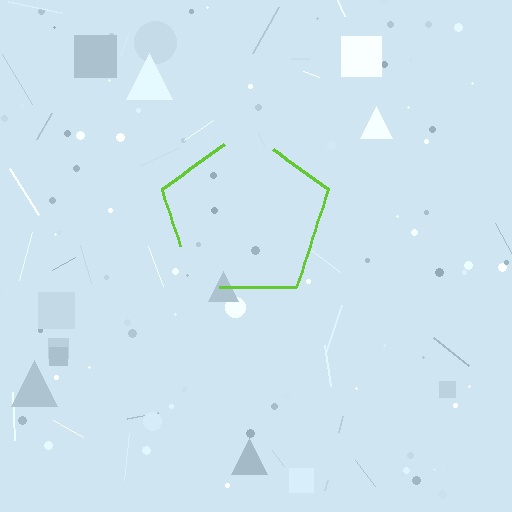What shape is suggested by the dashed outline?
The dashed outline suggests a pentagon.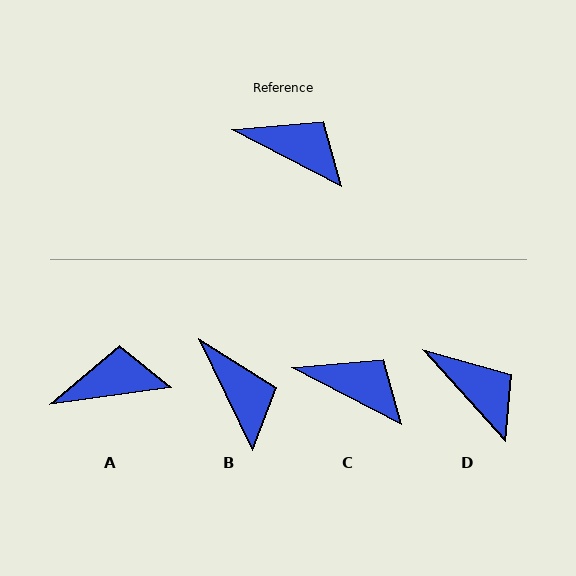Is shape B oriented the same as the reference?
No, it is off by about 37 degrees.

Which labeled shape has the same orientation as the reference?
C.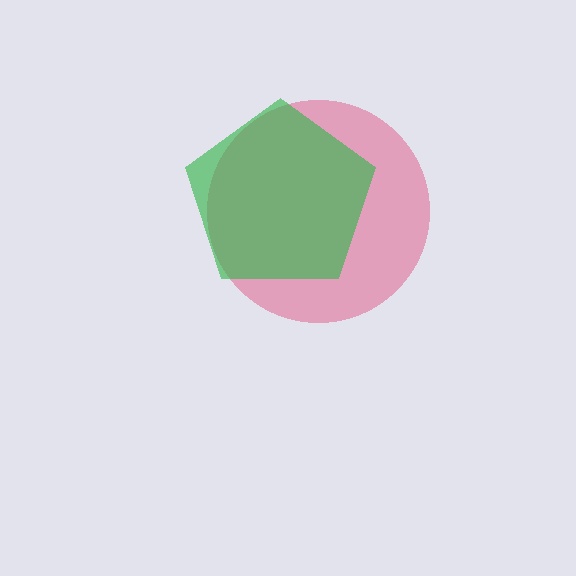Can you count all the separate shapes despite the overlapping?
Yes, there are 2 separate shapes.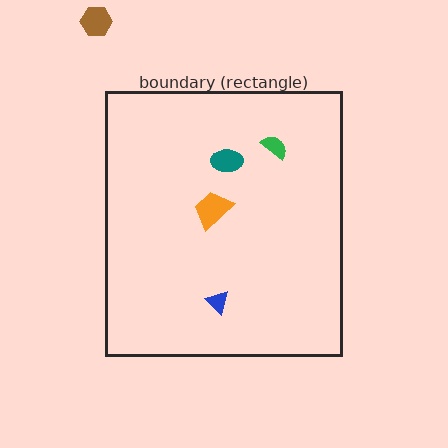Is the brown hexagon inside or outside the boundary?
Outside.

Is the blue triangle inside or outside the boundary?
Inside.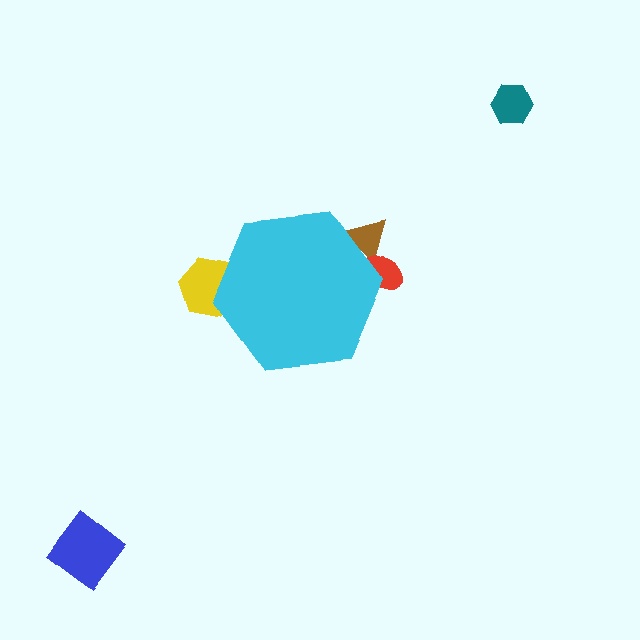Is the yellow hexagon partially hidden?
Yes, the yellow hexagon is partially hidden behind the cyan hexagon.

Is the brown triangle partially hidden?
Yes, the brown triangle is partially hidden behind the cyan hexagon.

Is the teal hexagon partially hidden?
No, the teal hexagon is fully visible.